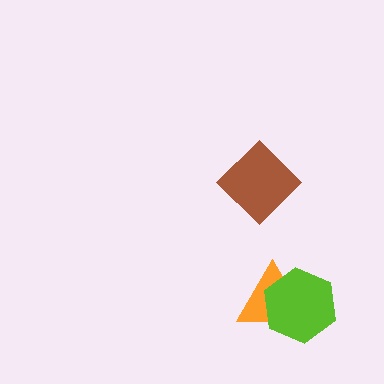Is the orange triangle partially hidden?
Yes, it is partially covered by another shape.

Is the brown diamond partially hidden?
No, no other shape covers it.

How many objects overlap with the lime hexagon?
1 object overlaps with the lime hexagon.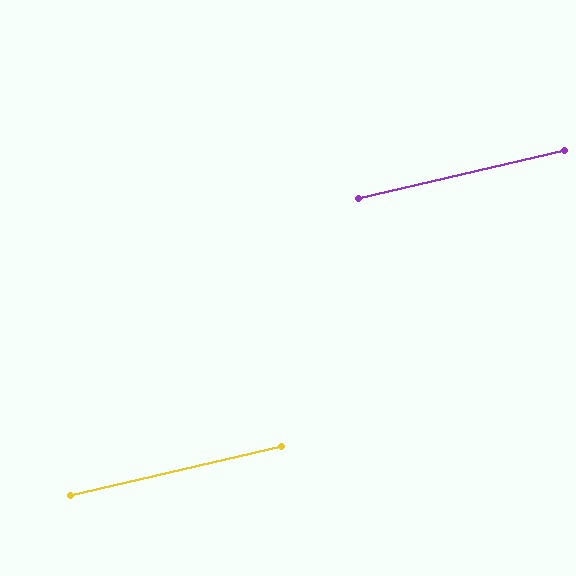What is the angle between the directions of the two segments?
Approximately 0 degrees.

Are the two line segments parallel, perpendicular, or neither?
Parallel — their directions differ by only 0.0°.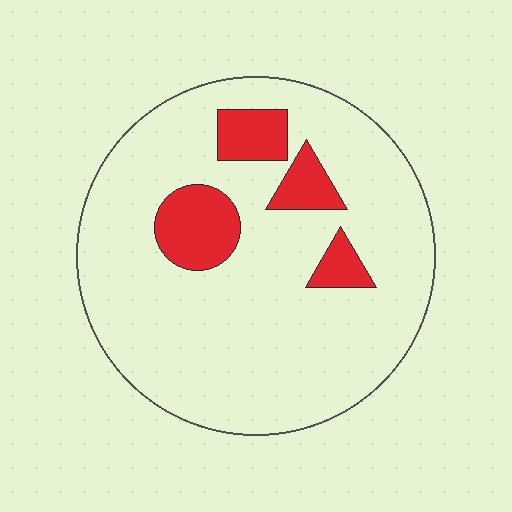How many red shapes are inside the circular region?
4.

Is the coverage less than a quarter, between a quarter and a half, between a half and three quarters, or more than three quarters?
Less than a quarter.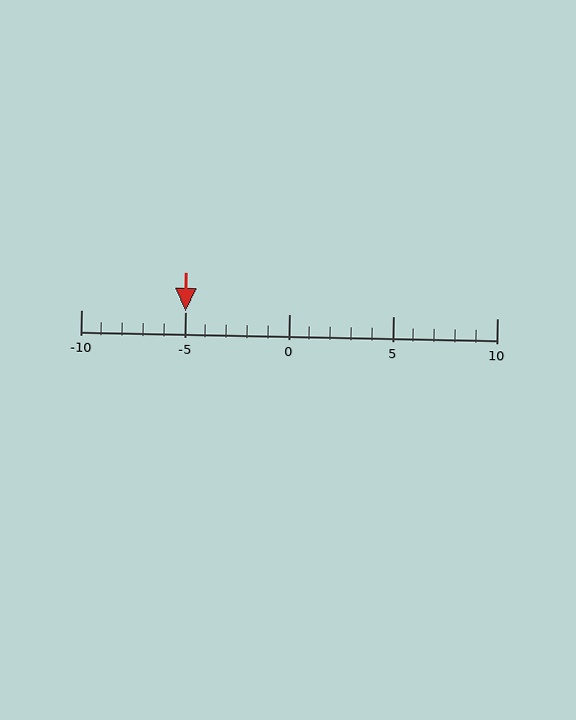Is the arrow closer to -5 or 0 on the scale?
The arrow is closer to -5.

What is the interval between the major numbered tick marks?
The major tick marks are spaced 5 units apart.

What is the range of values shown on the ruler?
The ruler shows values from -10 to 10.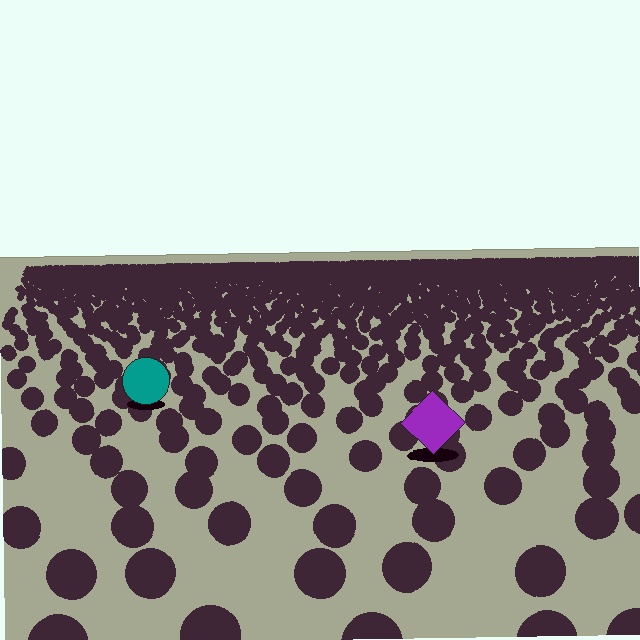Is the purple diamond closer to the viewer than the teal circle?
Yes. The purple diamond is closer — you can tell from the texture gradient: the ground texture is coarser near it.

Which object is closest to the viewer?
The purple diamond is closest. The texture marks near it are larger and more spread out.